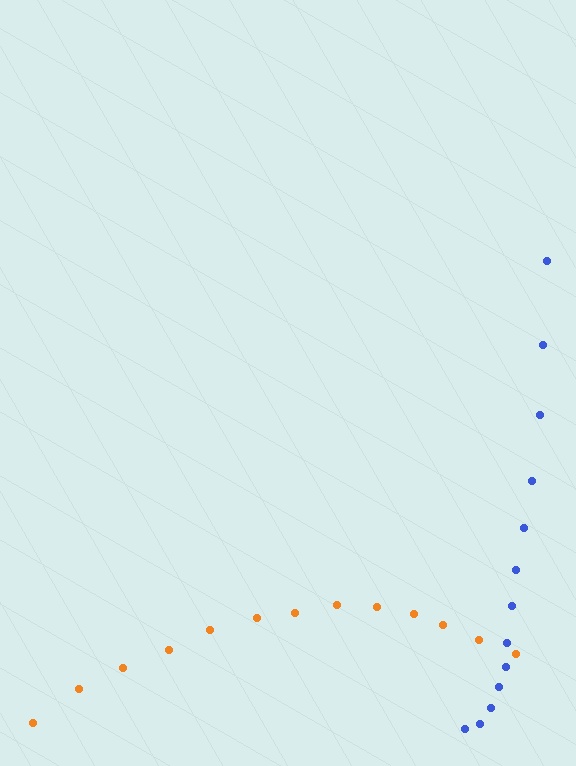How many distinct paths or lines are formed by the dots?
There are 2 distinct paths.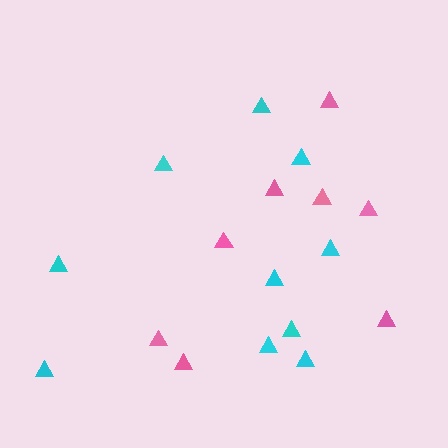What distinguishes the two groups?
There are 2 groups: one group of pink triangles (8) and one group of cyan triangles (10).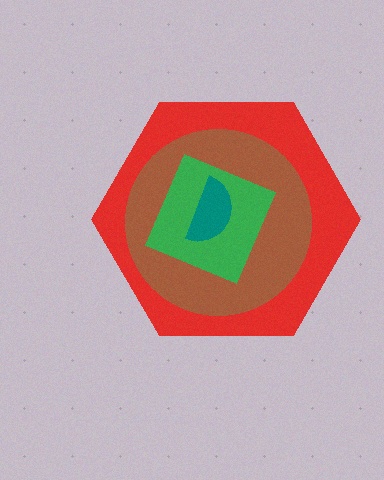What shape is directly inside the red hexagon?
The brown circle.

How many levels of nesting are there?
4.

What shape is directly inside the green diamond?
The teal semicircle.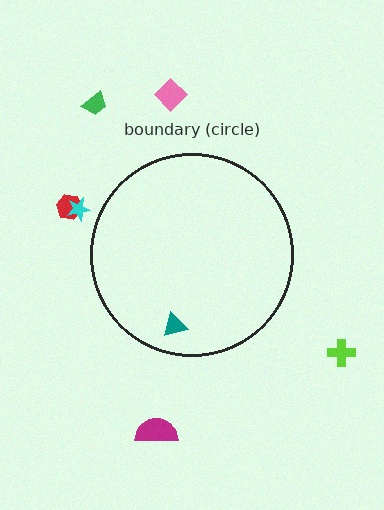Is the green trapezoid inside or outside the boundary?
Outside.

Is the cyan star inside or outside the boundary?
Outside.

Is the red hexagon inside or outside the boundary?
Outside.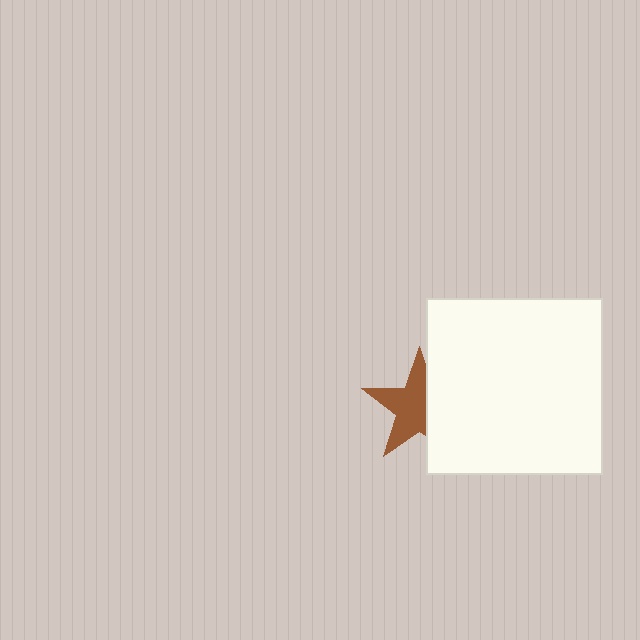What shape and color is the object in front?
The object in front is a white square.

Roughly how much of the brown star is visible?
About half of it is visible (roughly 61%).